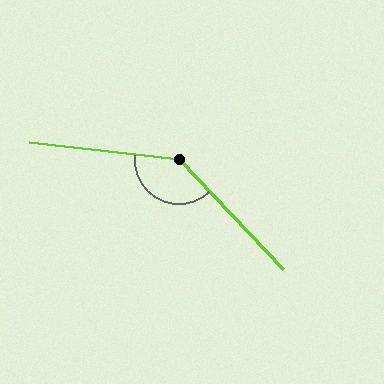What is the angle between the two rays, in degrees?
Approximately 140 degrees.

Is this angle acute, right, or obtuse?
It is obtuse.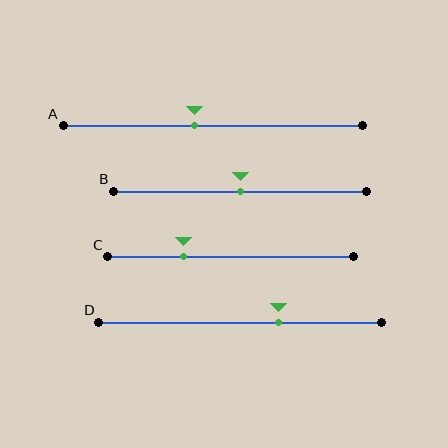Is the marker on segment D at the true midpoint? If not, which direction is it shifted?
No, the marker on segment D is shifted to the right by about 14% of the segment length.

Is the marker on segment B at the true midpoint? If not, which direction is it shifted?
Yes, the marker on segment B is at the true midpoint.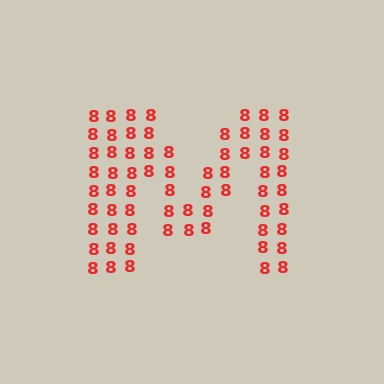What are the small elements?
The small elements are digit 8's.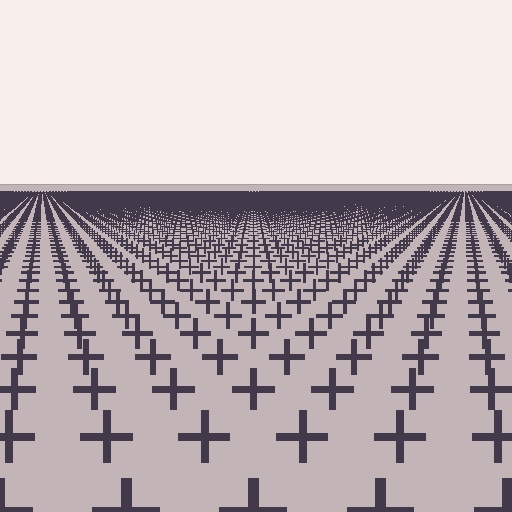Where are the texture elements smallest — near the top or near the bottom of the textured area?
Near the top.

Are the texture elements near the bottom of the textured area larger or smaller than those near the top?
Larger. Near the bottom, elements are closer to the viewer and appear at a bigger on-screen size.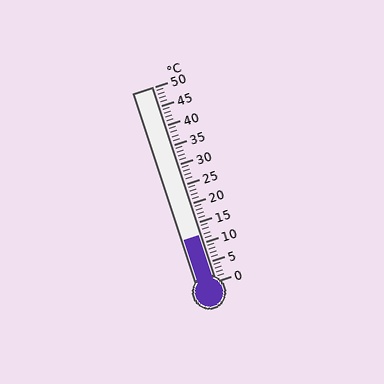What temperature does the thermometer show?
The thermometer shows approximately 12°C.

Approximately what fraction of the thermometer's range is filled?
The thermometer is filled to approximately 25% of its range.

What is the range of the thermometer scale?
The thermometer scale ranges from 0°C to 50°C.